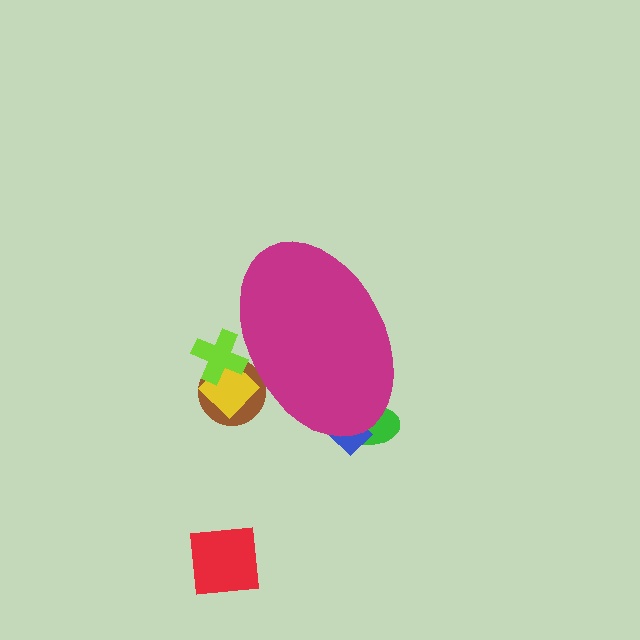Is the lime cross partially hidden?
Yes, the lime cross is partially hidden behind the magenta ellipse.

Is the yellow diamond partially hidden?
Yes, the yellow diamond is partially hidden behind the magenta ellipse.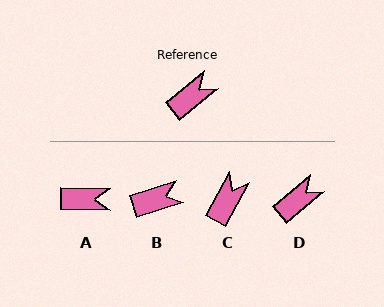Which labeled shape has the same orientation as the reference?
D.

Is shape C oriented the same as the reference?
No, it is off by about 22 degrees.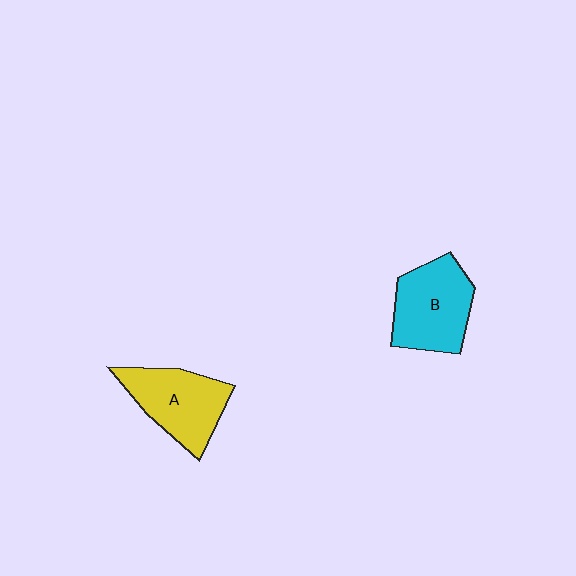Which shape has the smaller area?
Shape A (yellow).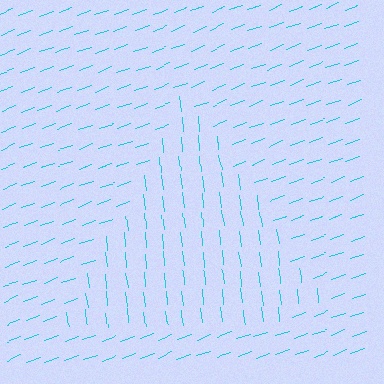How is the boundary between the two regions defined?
The boundary is defined purely by a change in line orientation (approximately 77 degrees difference). All lines are the same color and thickness.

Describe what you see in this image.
The image is filled with small cyan line segments. A triangle region in the image has lines oriented differently from the surrounding lines, creating a visible texture boundary.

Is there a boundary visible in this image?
Yes, there is a texture boundary formed by a change in line orientation.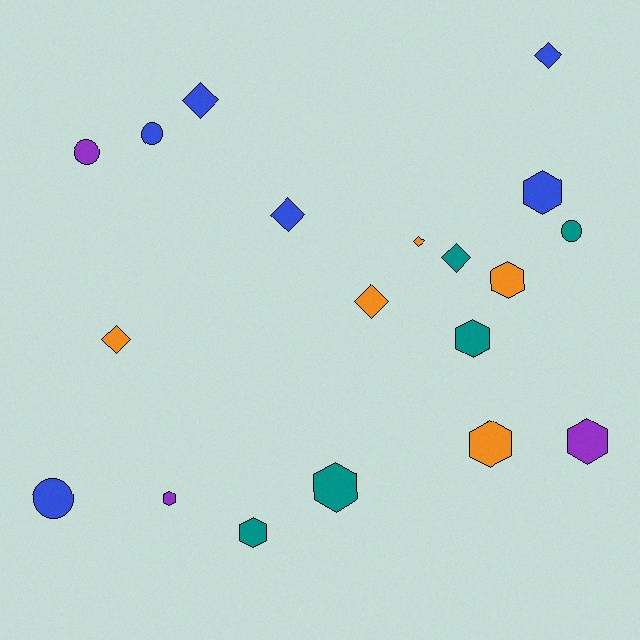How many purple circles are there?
There is 1 purple circle.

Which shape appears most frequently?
Hexagon, with 8 objects.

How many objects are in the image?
There are 19 objects.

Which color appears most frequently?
Blue, with 6 objects.